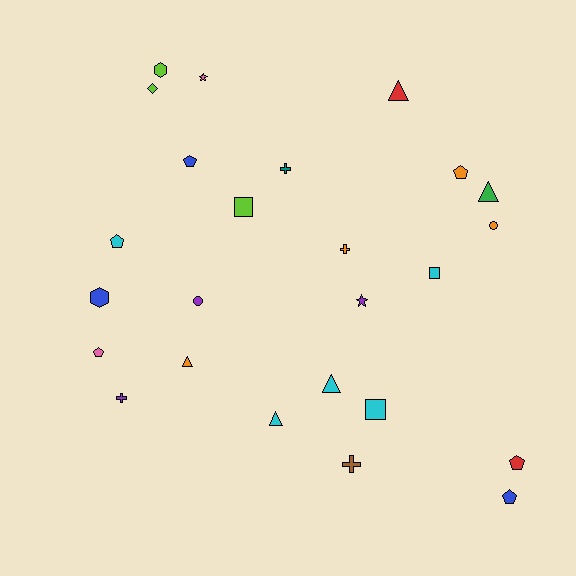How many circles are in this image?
There are 2 circles.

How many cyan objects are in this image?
There are 5 cyan objects.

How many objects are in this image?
There are 25 objects.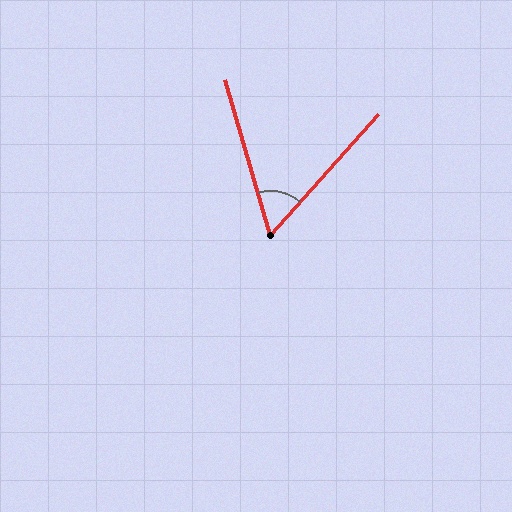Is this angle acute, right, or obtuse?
It is acute.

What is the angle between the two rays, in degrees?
Approximately 58 degrees.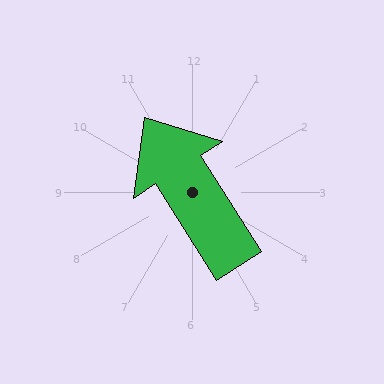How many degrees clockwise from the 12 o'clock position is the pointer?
Approximately 327 degrees.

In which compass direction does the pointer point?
Northwest.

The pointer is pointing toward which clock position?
Roughly 11 o'clock.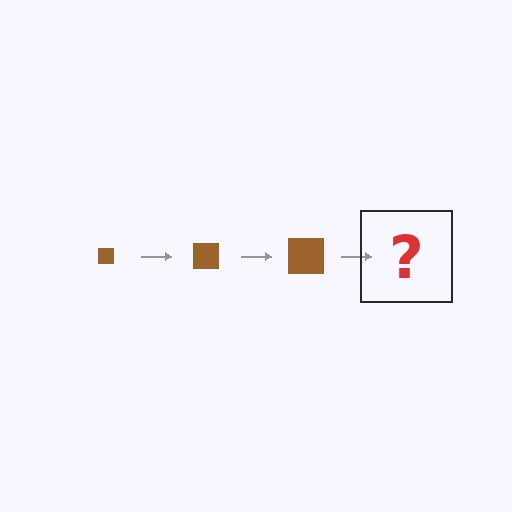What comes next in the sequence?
The next element should be a brown square, larger than the previous one.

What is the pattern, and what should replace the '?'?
The pattern is that the square gets progressively larger each step. The '?' should be a brown square, larger than the previous one.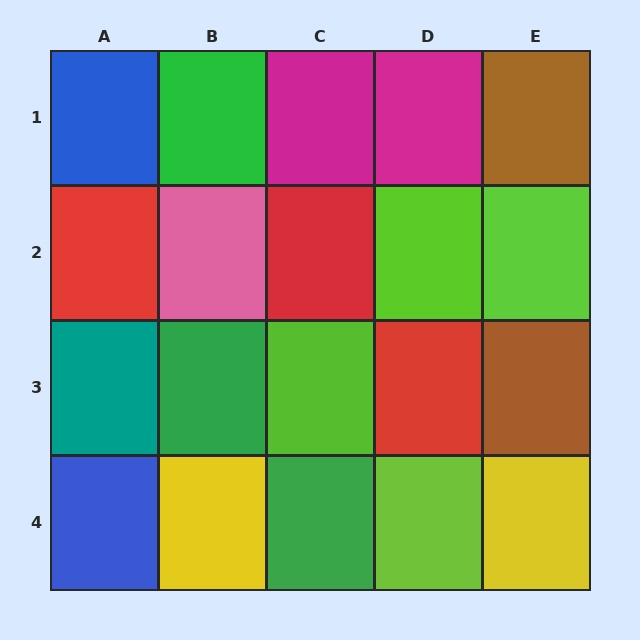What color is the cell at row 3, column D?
Red.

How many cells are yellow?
2 cells are yellow.